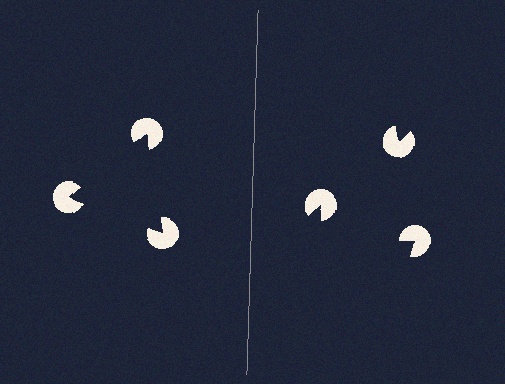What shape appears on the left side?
An illusory triangle.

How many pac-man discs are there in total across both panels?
6 — 3 on each side.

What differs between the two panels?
The pac-man discs are positioned identically on both sides; only the wedge orientations differ. On the left they align to a triangle; on the right they are misaligned.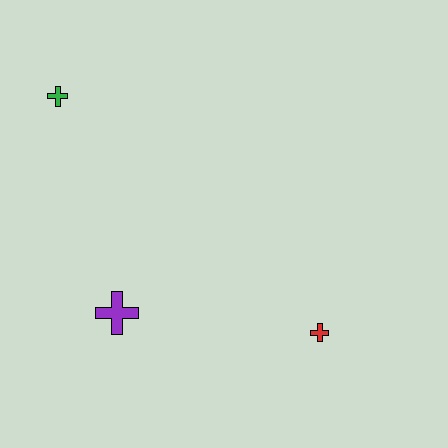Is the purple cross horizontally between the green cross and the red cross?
Yes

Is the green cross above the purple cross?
Yes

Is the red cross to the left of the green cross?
No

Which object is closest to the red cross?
The purple cross is closest to the red cross.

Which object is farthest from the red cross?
The green cross is farthest from the red cross.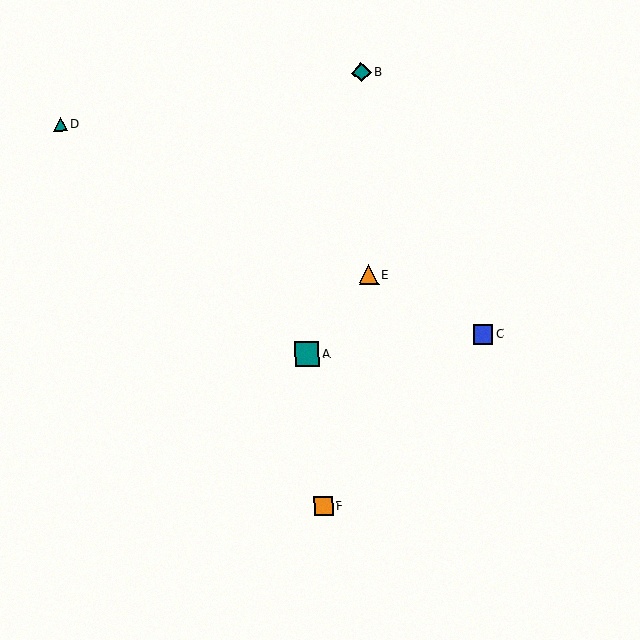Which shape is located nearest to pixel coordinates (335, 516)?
The orange square (labeled F) at (323, 506) is nearest to that location.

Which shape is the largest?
The teal square (labeled A) is the largest.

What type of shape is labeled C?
Shape C is a blue square.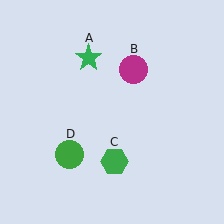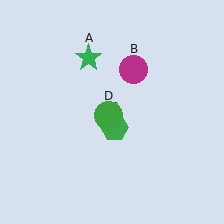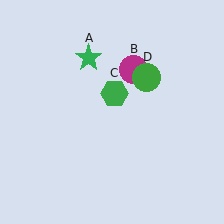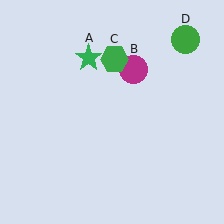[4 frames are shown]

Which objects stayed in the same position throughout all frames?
Green star (object A) and magenta circle (object B) remained stationary.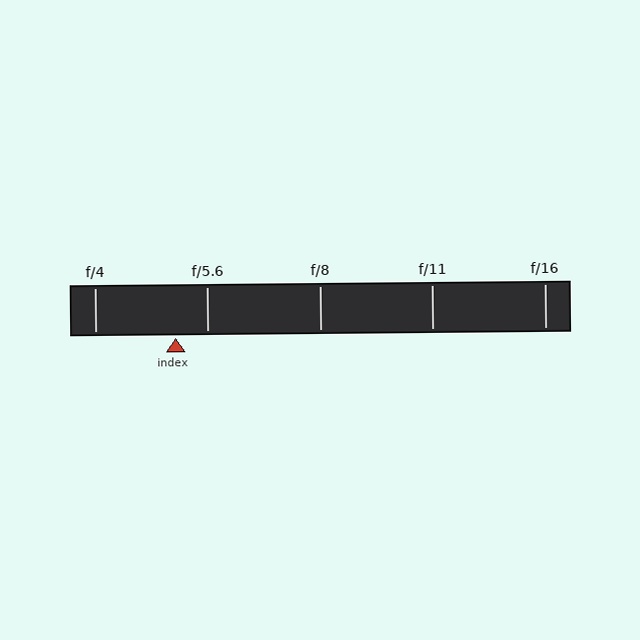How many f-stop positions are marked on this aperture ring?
There are 5 f-stop positions marked.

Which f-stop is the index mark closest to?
The index mark is closest to f/5.6.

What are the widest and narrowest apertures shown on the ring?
The widest aperture shown is f/4 and the narrowest is f/16.